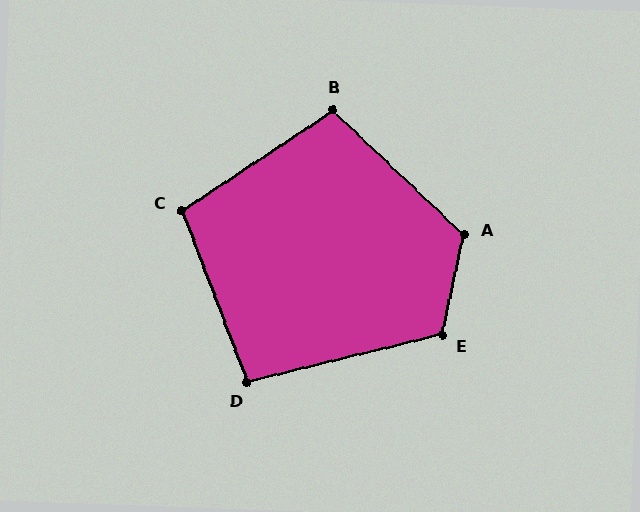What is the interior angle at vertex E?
Approximately 116 degrees (obtuse).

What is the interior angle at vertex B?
Approximately 103 degrees (obtuse).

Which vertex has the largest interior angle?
A, at approximately 121 degrees.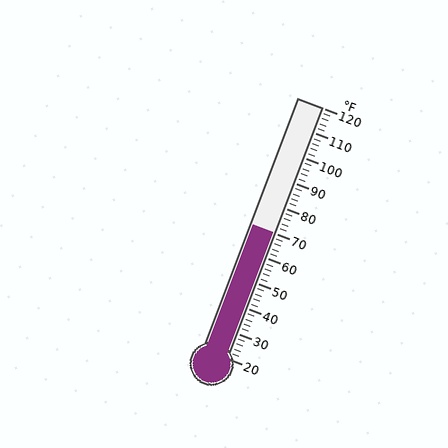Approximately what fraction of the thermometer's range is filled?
The thermometer is filled to approximately 50% of its range.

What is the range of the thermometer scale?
The thermometer scale ranges from 20°F to 120°F.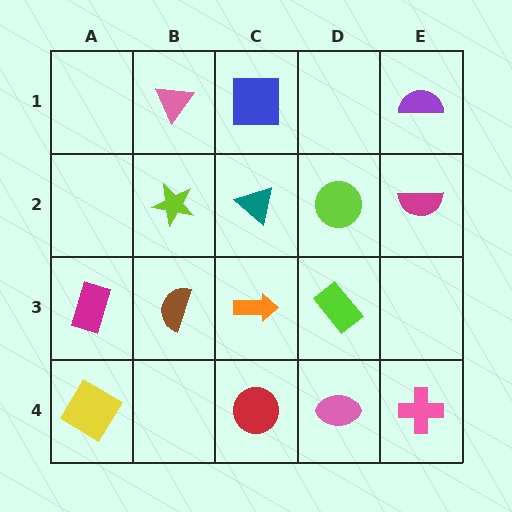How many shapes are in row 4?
4 shapes.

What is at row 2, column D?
A lime circle.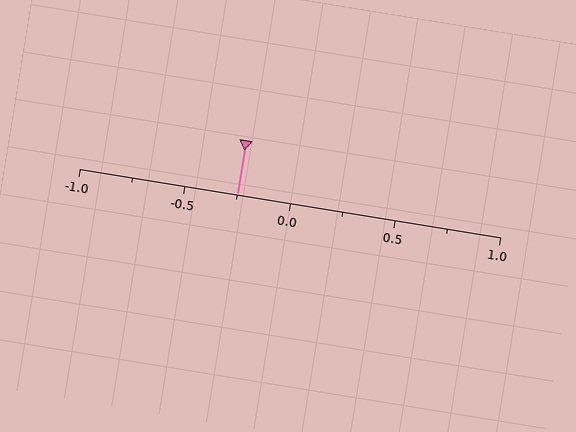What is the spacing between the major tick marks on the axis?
The major ticks are spaced 0.5 apart.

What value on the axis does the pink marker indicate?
The marker indicates approximately -0.25.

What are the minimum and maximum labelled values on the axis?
The axis runs from -1.0 to 1.0.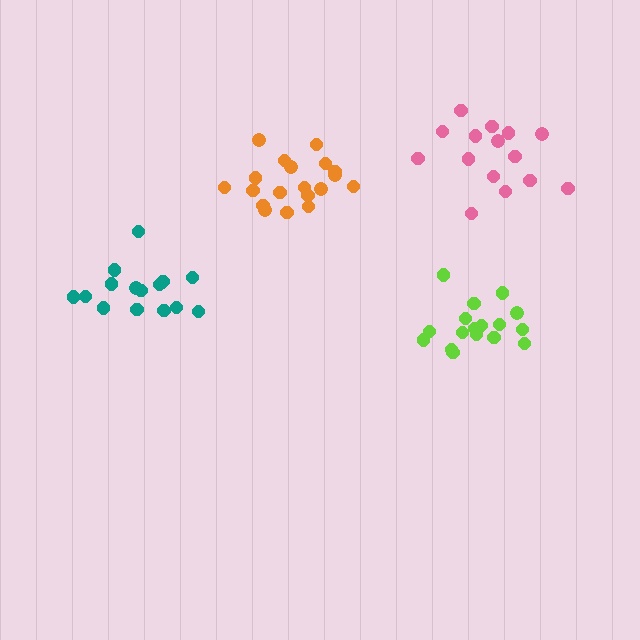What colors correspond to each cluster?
The clusters are colored: lime, pink, teal, orange.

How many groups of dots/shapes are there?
There are 4 groups.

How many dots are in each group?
Group 1: 17 dots, Group 2: 15 dots, Group 3: 16 dots, Group 4: 19 dots (67 total).